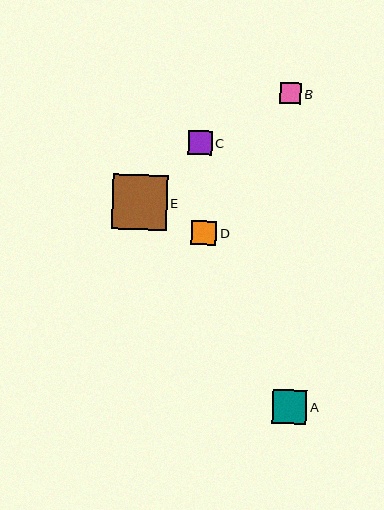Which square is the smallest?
Square B is the smallest with a size of approximately 21 pixels.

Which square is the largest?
Square E is the largest with a size of approximately 55 pixels.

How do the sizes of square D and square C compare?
Square D and square C are approximately the same size.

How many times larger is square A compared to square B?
Square A is approximately 1.6 times the size of square B.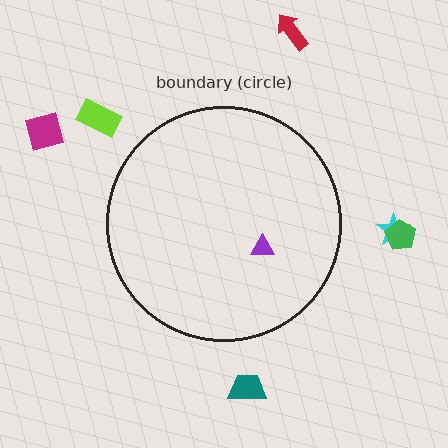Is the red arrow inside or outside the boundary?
Outside.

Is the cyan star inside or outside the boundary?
Outside.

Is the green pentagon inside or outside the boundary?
Outside.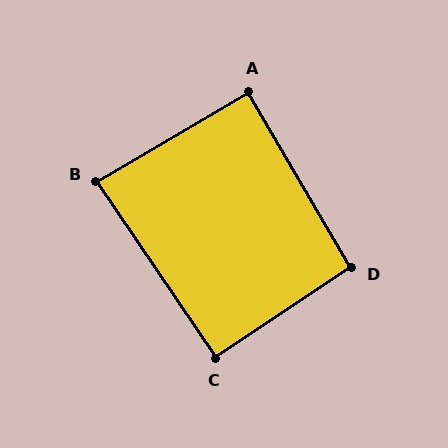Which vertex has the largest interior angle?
D, at approximately 93 degrees.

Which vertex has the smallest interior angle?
B, at approximately 87 degrees.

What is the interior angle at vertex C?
Approximately 90 degrees (approximately right).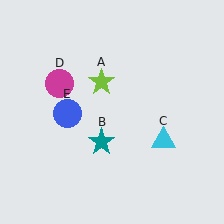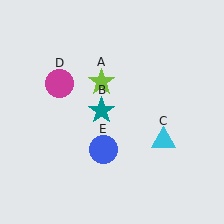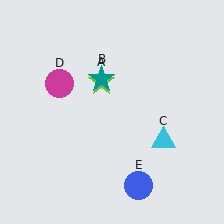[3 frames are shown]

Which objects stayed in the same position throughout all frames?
Lime star (object A) and cyan triangle (object C) and magenta circle (object D) remained stationary.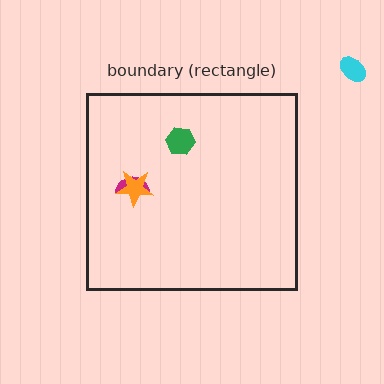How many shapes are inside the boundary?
3 inside, 1 outside.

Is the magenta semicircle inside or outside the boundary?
Inside.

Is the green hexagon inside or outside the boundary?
Inside.